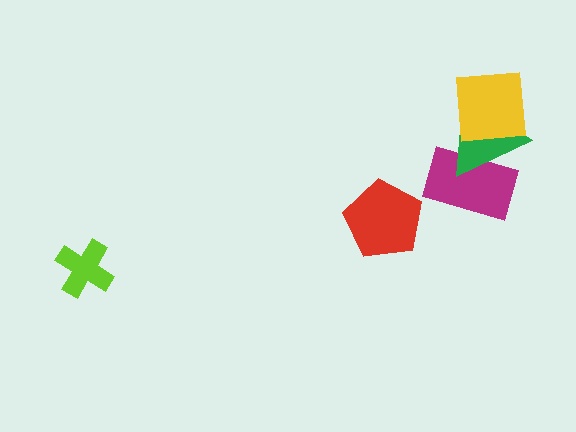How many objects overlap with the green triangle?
2 objects overlap with the green triangle.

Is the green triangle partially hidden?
Yes, it is partially covered by another shape.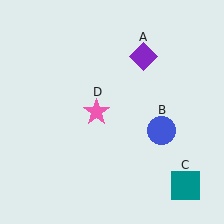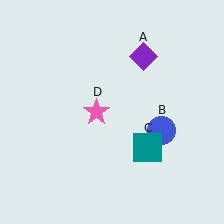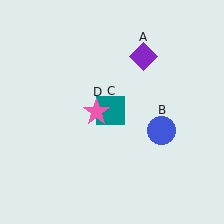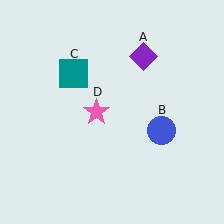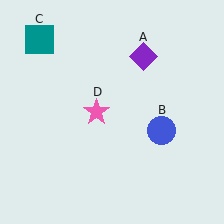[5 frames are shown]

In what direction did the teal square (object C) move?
The teal square (object C) moved up and to the left.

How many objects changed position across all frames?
1 object changed position: teal square (object C).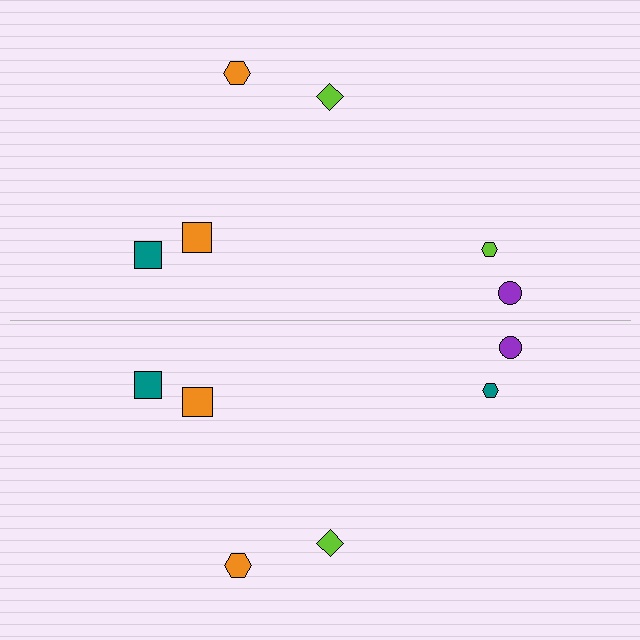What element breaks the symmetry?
The teal hexagon on the bottom side breaks the symmetry — its mirror counterpart is lime.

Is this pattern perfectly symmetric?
No, the pattern is not perfectly symmetric. The teal hexagon on the bottom side breaks the symmetry — its mirror counterpart is lime.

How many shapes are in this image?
There are 12 shapes in this image.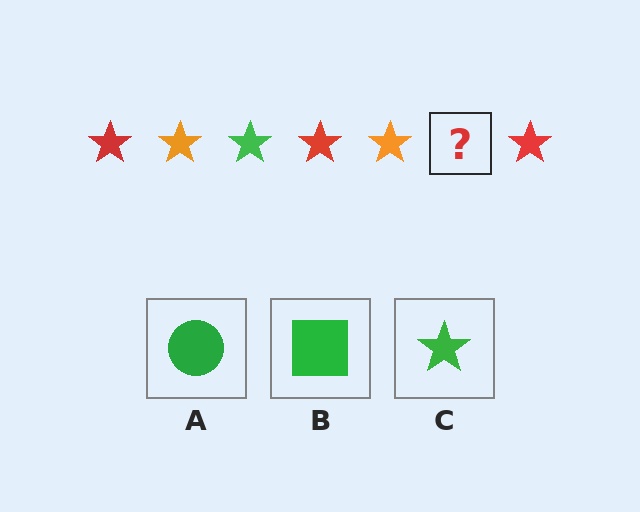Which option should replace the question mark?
Option C.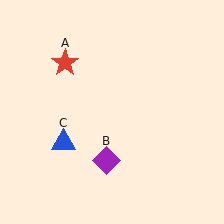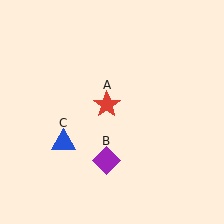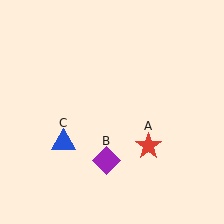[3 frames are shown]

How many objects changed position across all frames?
1 object changed position: red star (object A).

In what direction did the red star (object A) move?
The red star (object A) moved down and to the right.